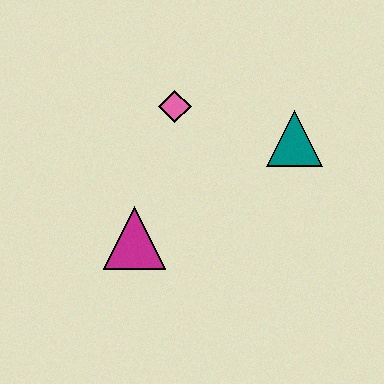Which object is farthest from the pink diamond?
The magenta triangle is farthest from the pink diamond.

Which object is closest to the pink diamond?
The teal triangle is closest to the pink diamond.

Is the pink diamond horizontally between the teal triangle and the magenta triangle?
Yes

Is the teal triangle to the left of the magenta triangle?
No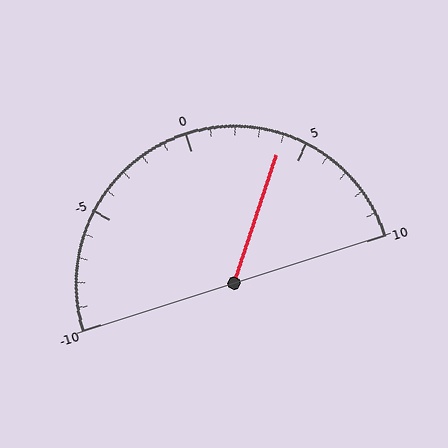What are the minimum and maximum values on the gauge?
The gauge ranges from -10 to 10.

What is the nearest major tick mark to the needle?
The nearest major tick mark is 5.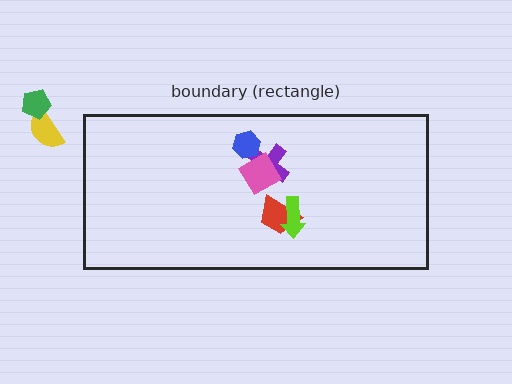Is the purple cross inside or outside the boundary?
Inside.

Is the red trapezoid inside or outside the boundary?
Inside.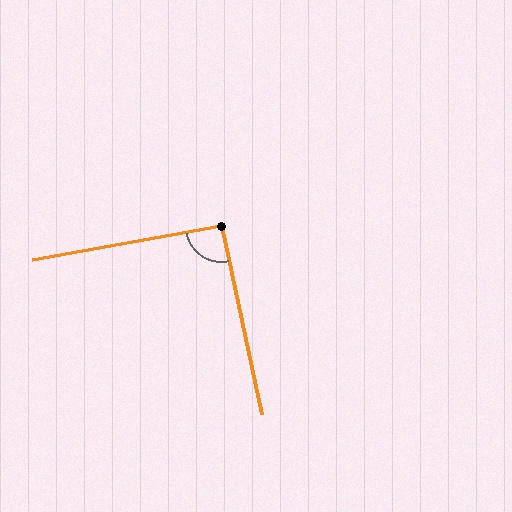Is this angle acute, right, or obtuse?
It is approximately a right angle.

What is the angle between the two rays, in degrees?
Approximately 92 degrees.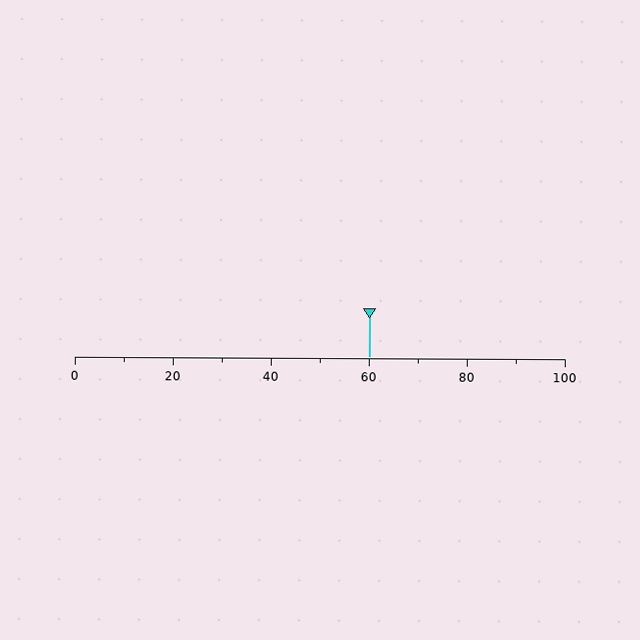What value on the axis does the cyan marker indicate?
The marker indicates approximately 60.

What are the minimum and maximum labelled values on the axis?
The axis runs from 0 to 100.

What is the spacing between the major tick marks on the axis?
The major ticks are spaced 20 apart.